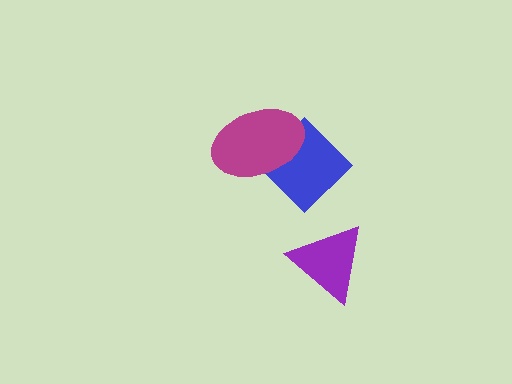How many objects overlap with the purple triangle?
0 objects overlap with the purple triangle.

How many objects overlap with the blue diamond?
1 object overlaps with the blue diamond.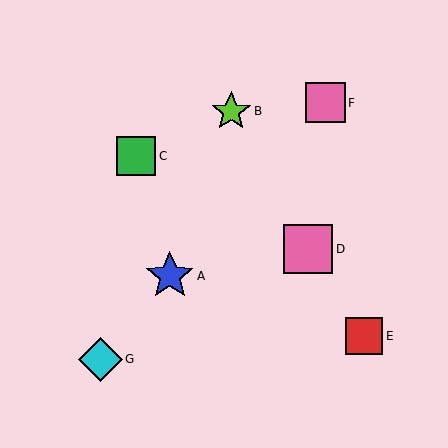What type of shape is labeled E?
Shape E is a red square.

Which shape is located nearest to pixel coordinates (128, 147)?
The green square (labeled C) at (136, 156) is nearest to that location.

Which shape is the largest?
The pink square (labeled D) is the largest.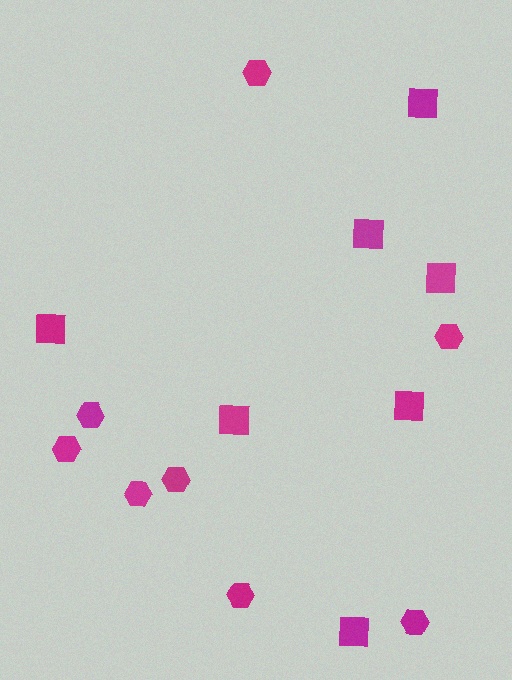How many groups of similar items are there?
There are 2 groups: one group of squares (7) and one group of hexagons (8).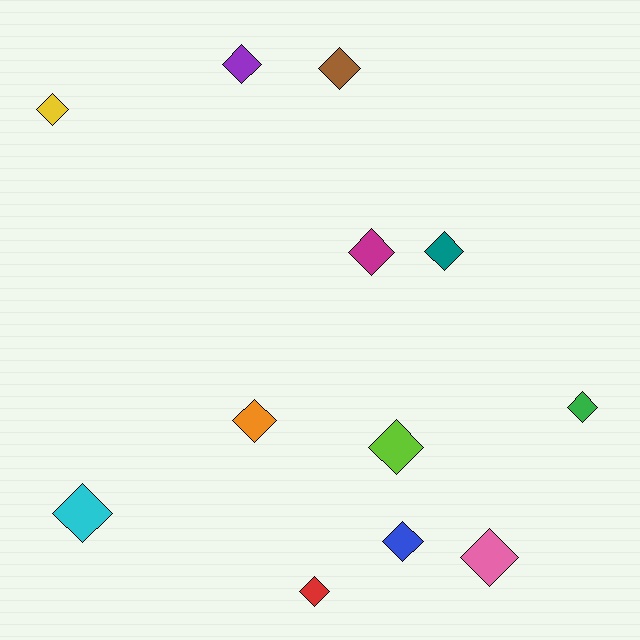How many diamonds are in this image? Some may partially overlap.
There are 12 diamonds.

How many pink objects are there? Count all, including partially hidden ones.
There is 1 pink object.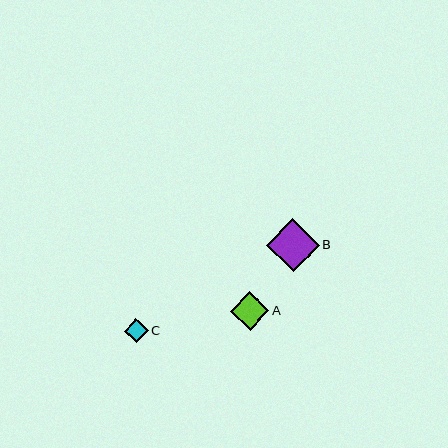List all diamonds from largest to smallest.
From largest to smallest: B, A, C.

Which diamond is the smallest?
Diamond C is the smallest with a size of approximately 24 pixels.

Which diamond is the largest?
Diamond B is the largest with a size of approximately 53 pixels.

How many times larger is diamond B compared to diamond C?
Diamond B is approximately 2.2 times the size of diamond C.